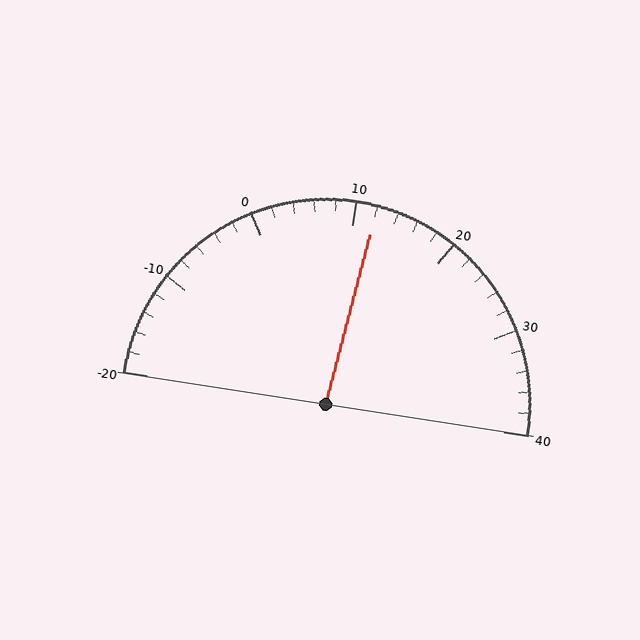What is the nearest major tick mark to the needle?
The nearest major tick mark is 10.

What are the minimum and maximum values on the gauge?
The gauge ranges from -20 to 40.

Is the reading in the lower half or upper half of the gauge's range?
The reading is in the upper half of the range (-20 to 40).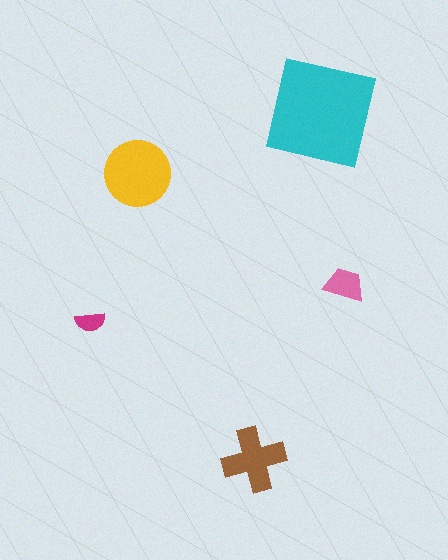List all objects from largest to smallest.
The cyan square, the yellow circle, the brown cross, the pink trapezoid, the magenta semicircle.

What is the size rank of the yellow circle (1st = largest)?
2nd.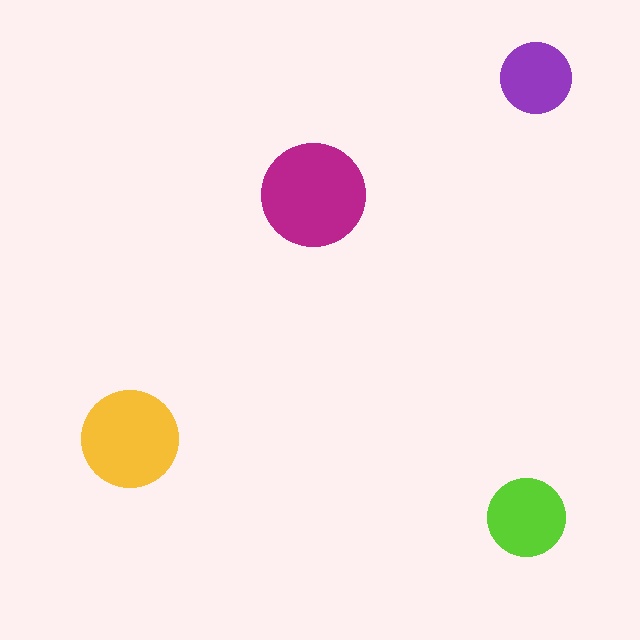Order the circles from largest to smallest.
the magenta one, the yellow one, the lime one, the purple one.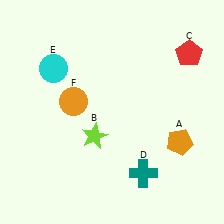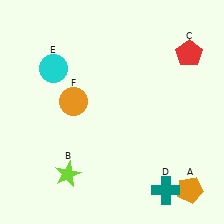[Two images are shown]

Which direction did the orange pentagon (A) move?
The orange pentagon (A) moved down.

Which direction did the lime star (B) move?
The lime star (B) moved down.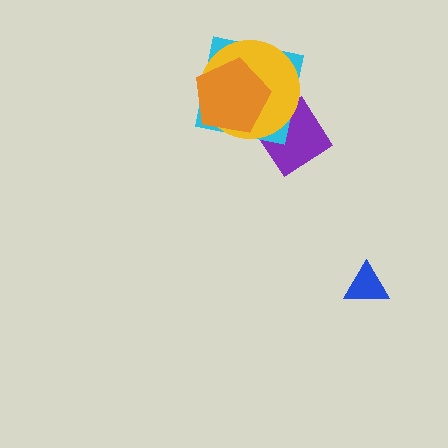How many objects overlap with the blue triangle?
0 objects overlap with the blue triangle.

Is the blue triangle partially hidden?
No, no other shape covers it.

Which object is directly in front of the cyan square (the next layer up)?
The yellow circle is directly in front of the cyan square.